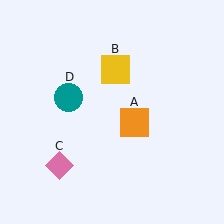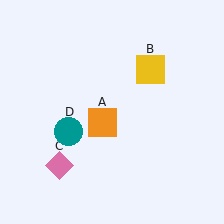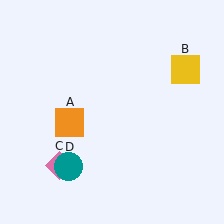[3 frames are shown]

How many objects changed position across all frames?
3 objects changed position: orange square (object A), yellow square (object B), teal circle (object D).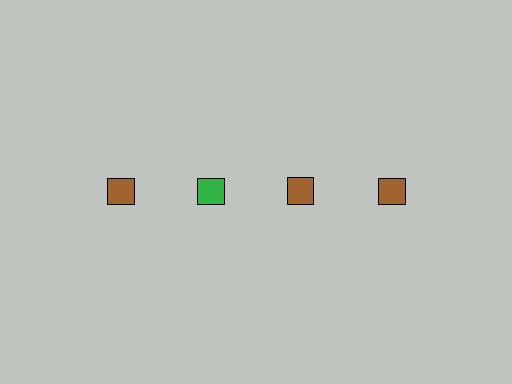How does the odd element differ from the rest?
It has a different color: green instead of brown.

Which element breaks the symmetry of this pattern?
The green square in the top row, second from left column breaks the symmetry. All other shapes are brown squares.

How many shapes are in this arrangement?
There are 4 shapes arranged in a grid pattern.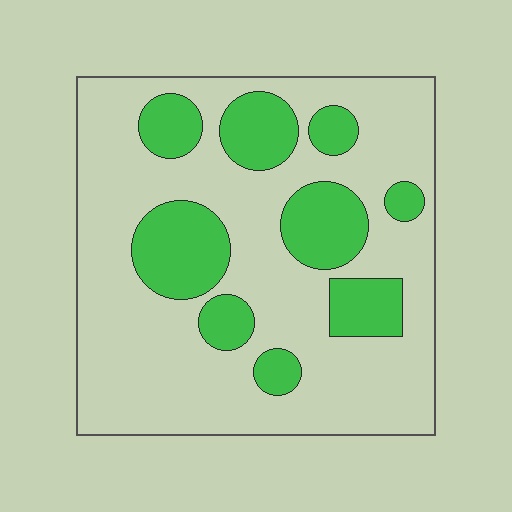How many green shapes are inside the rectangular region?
9.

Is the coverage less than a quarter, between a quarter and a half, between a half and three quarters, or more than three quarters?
Between a quarter and a half.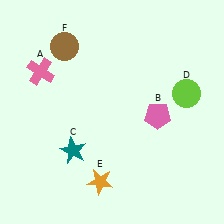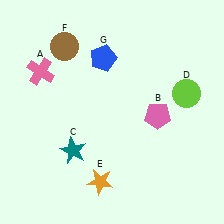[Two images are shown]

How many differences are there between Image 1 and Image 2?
There is 1 difference between the two images.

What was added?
A blue pentagon (G) was added in Image 2.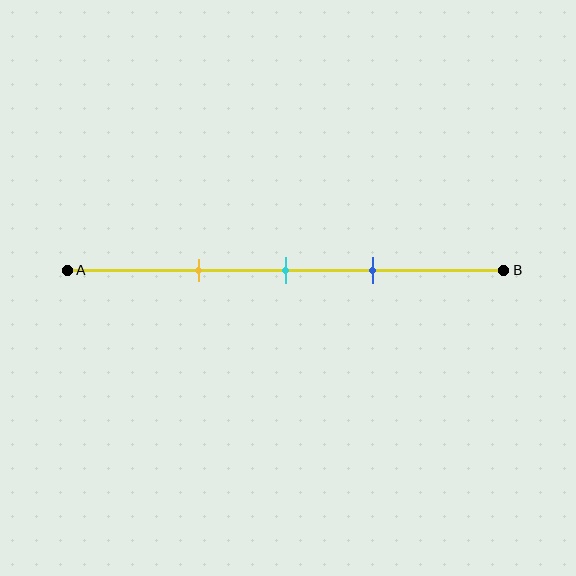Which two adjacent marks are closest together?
The cyan and blue marks are the closest adjacent pair.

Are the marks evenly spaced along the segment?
Yes, the marks are approximately evenly spaced.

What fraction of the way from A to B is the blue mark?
The blue mark is approximately 70% (0.7) of the way from A to B.